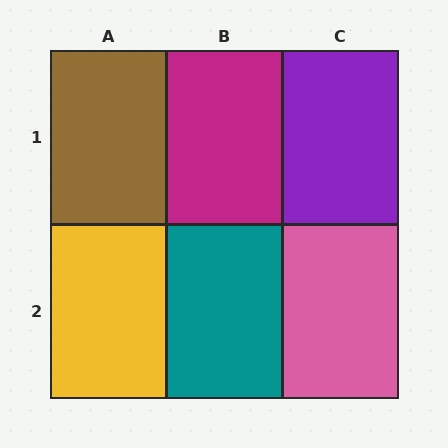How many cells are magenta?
1 cell is magenta.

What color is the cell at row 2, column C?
Pink.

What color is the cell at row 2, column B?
Teal.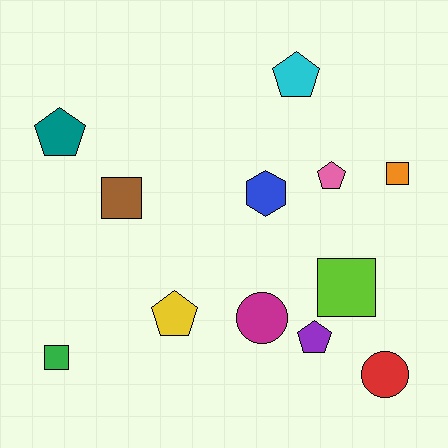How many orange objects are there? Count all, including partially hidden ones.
There is 1 orange object.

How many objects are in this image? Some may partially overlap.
There are 12 objects.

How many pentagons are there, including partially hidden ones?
There are 5 pentagons.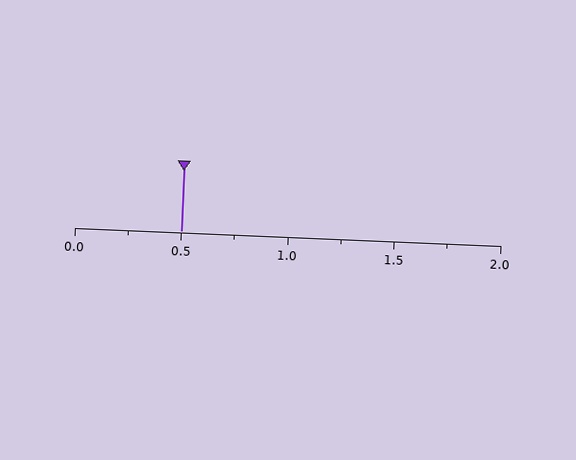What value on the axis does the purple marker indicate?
The marker indicates approximately 0.5.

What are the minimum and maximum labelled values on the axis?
The axis runs from 0.0 to 2.0.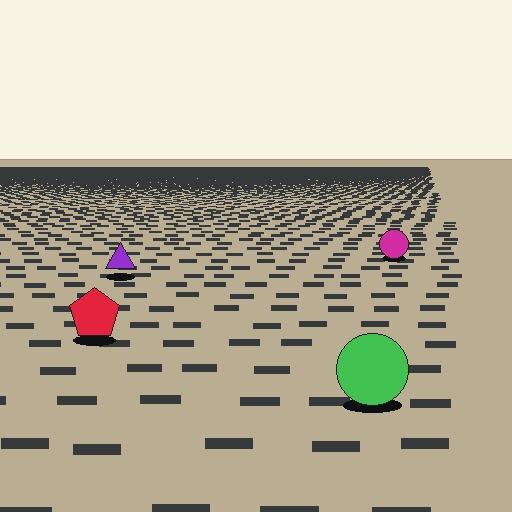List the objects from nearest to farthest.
From nearest to farthest: the green circle, the red pentagon, the purple triangle, the magenta circle.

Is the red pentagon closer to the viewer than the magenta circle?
Yes. The red pentagon is closer — you can tell from the texture gradient: the ground texture is coarser near it.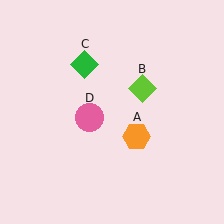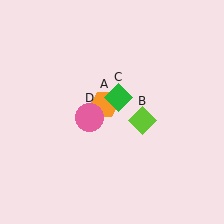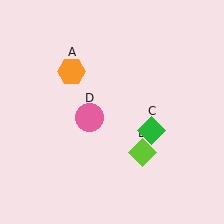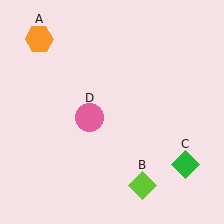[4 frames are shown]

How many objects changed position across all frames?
3 objects changed position: orange hexagon (object A), lime diamond (object B), green diamond (object C).